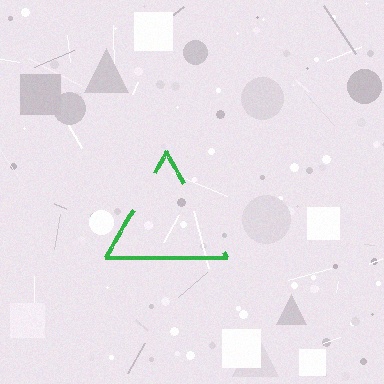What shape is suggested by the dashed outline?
The dashed outline suggests a triangle.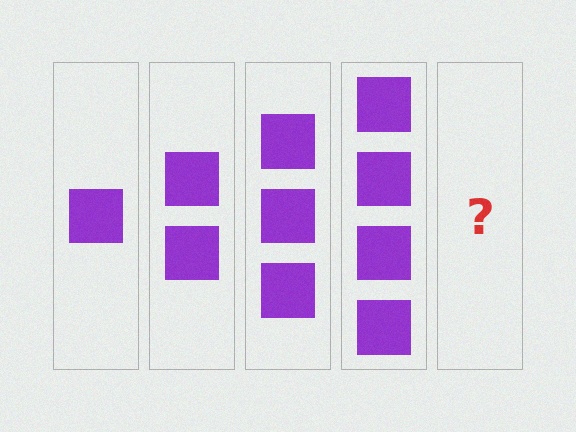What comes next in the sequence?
The next element should be 5 squares.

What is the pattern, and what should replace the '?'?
The pattern is that each step adds one more square. The '?' should be 5 squares.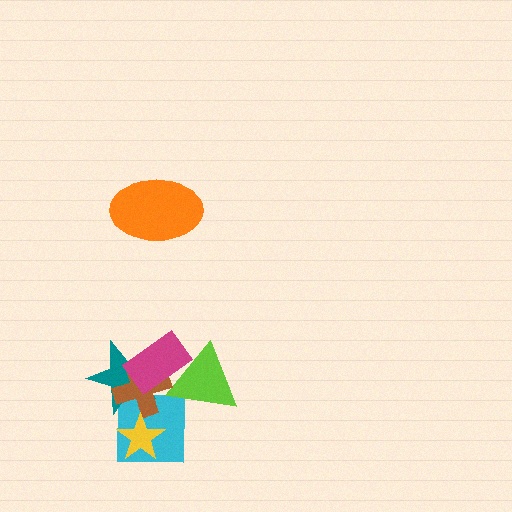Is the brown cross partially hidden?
Yes, it is partially covered by another shape.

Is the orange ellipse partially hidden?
No, no other shape covers it.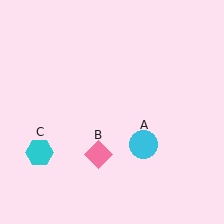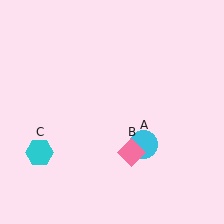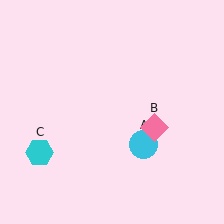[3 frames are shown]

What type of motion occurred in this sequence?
The pink diamond (object B) rotated counterclockwise around the center of the scene.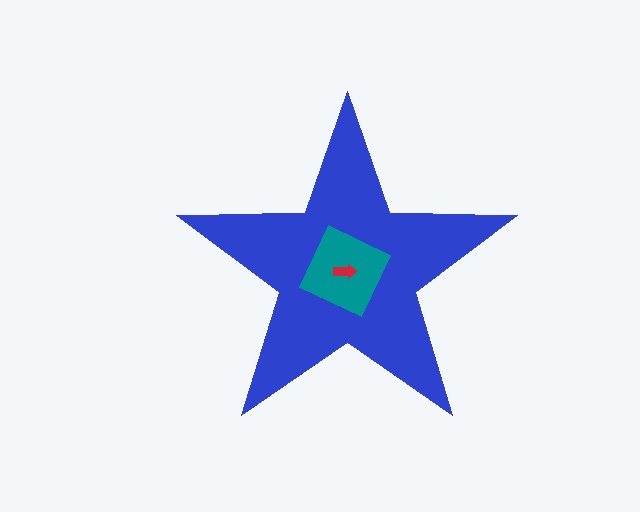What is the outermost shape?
The blue star.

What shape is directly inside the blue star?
The teal diamond.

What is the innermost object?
The red arrow.